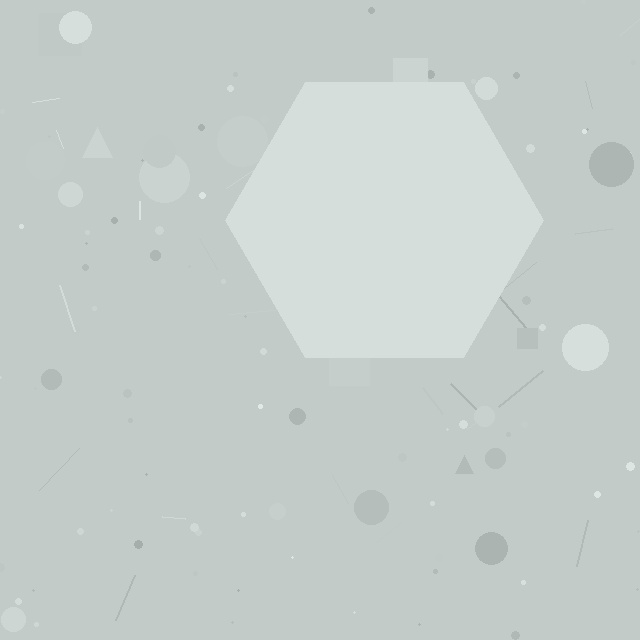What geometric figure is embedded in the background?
A hexagon is embedded in the background.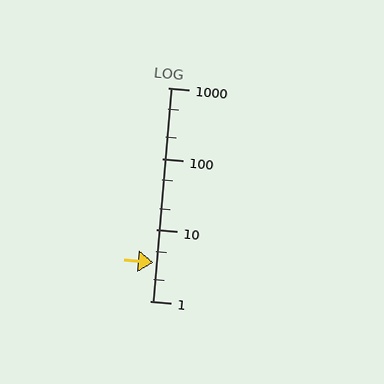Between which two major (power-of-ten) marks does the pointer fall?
The pointer is between 1 and 10.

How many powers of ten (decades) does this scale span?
The scale spans 3 decades, from 1 to 1000.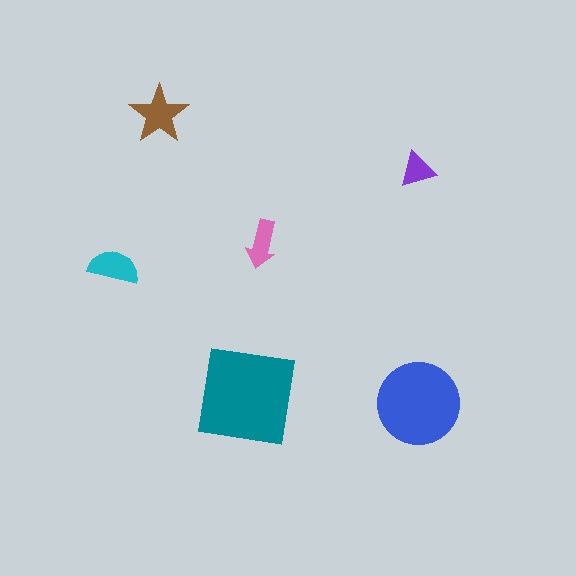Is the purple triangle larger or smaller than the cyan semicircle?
Smaller.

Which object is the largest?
The teal square.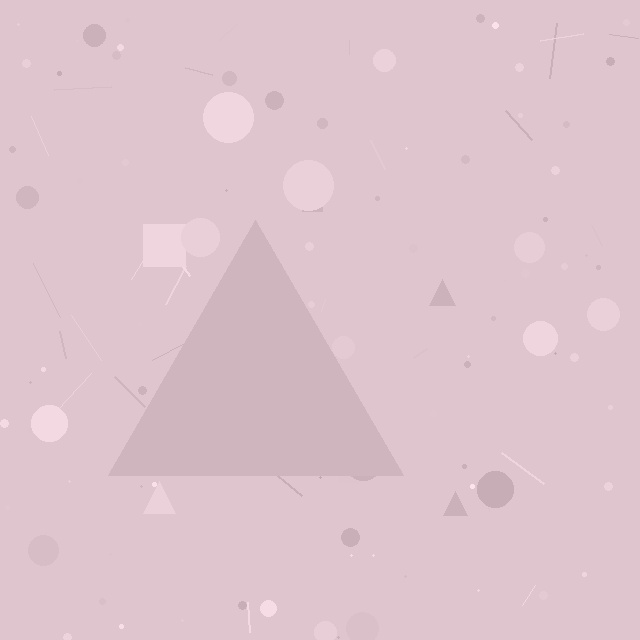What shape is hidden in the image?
A triangle is hidden in the image.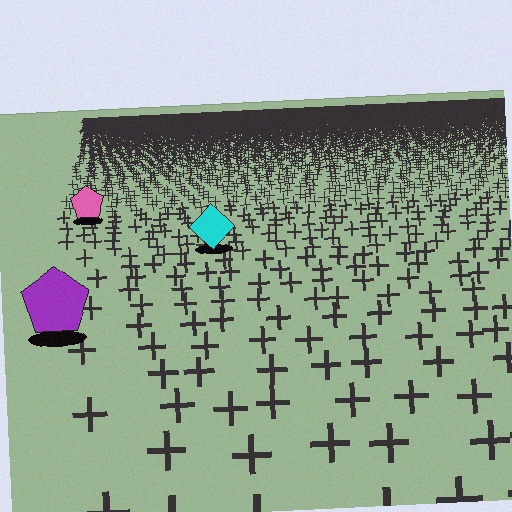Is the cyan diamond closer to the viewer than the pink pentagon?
Yes. The cyan diamond is closer — you can tell from the texture gradient: the ground texture is coarser near it.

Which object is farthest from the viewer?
The pink pentagon is farthest from the viewer. It appears smaller and the ground texture around it is denser.